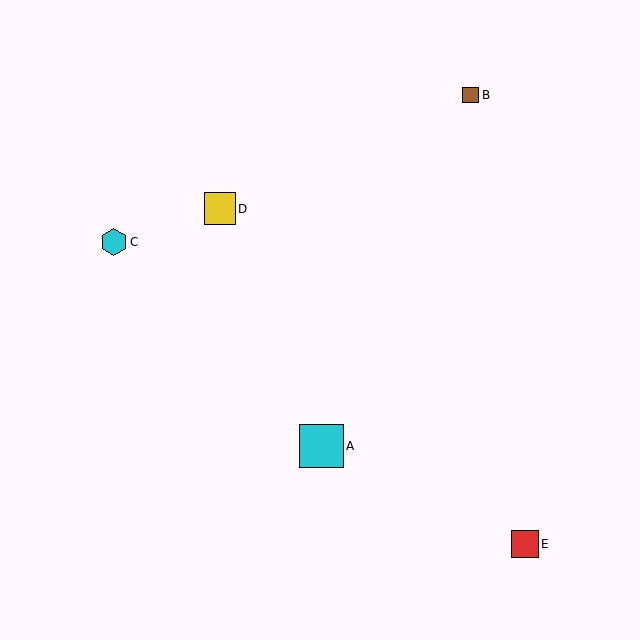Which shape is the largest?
The cyan square (labeled A) is the largest.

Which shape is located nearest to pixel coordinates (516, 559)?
The red square (labeled E) at (525, 544) is nearest to that location.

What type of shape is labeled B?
Shape B is a brown square.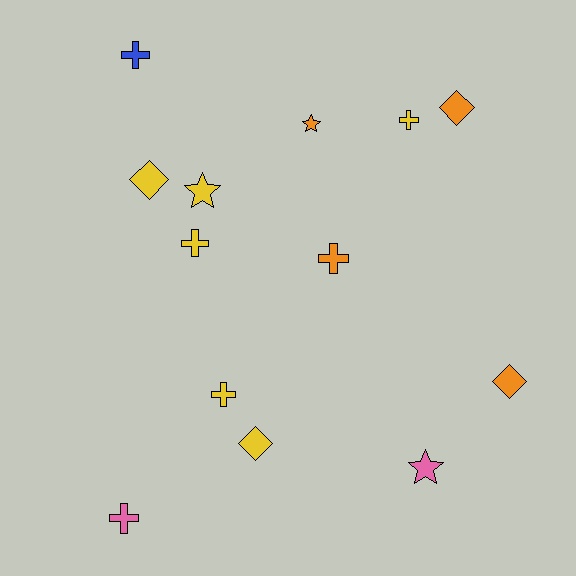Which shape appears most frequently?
Cross, with 6 objects.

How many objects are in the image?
There are 13 objects.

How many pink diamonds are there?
There are no pink diamonds.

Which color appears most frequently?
Yellow, with 6 objects.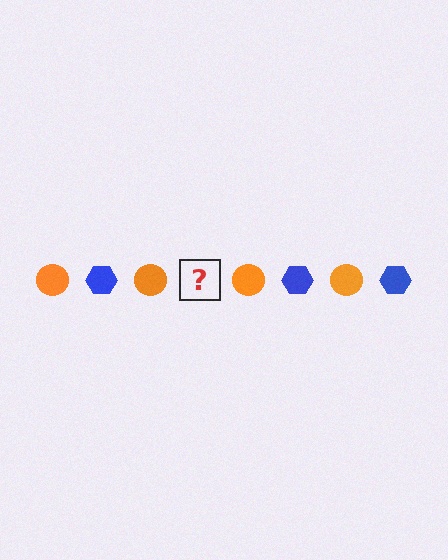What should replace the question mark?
The question mark should be replaced with a blue hexagon.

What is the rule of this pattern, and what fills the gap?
The rule is that the pattern alternates between orange circle and blue hexagon. The gap should be filled with a blue hexagon.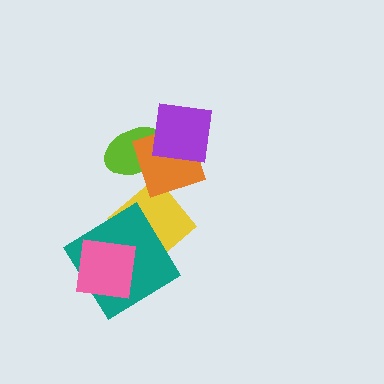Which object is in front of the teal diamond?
The pink square is in front of the teal diamond.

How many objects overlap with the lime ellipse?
2 objects overlap with the lime ellipse.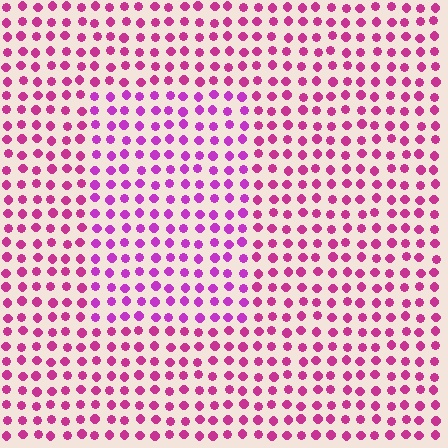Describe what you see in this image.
The image is filled with small magenta elements in a uniform arrangement. A rectangle-shaped region is visible where the elements are tinted to a slightly different hue, forming a subtle color boundary.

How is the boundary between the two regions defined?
The boundary is defined purely by a slight shift in hue (about 24 degrees). Spacing, size, and orientation are identical on both sides.